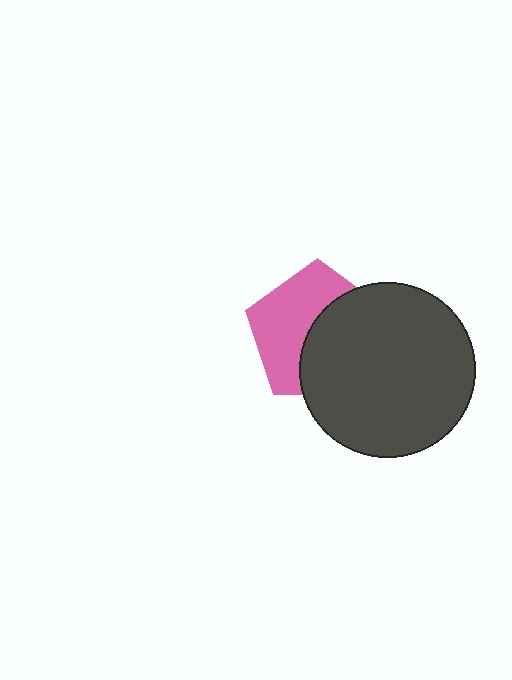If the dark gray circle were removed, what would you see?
You would see the complete pink pentagon.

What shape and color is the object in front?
The object in front is a dark gray circle.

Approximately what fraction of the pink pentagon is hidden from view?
Roughly 50% of the pink pentagon is hidden behind the dark gray circle.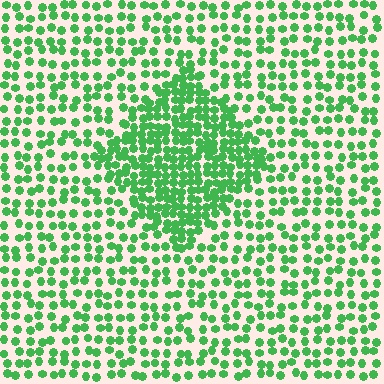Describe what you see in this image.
The image contains small green elements arranged at two different densities. A diamond-shaped region is visible where the elements are more densely packed than the surrounding area.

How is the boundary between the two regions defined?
The boundary is defined by a change in element density (approximately 2.0x ratio). All elements are the same color, size, and shape.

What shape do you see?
I see a diamond.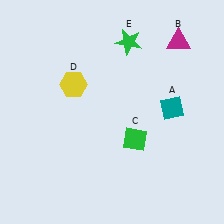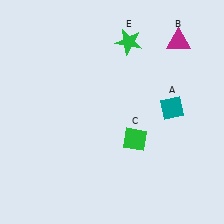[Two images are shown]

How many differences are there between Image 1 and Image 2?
There is 1 difference between the two images.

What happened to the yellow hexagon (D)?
The yellow hexagon (D) was removed in Image 2. It was in the top-left area of Image 1.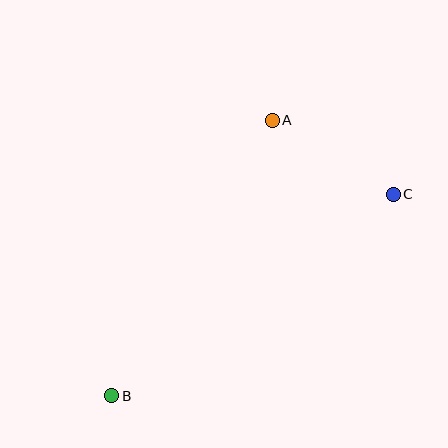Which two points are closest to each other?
Points A and C are closest to each other.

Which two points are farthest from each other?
Points B and C are farthest from each other.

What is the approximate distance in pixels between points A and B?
The distance between A and B is approximately 319 pixels.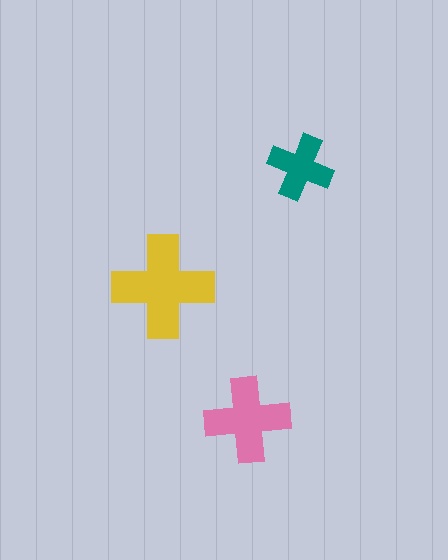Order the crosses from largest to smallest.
the yellow one, the pink one, the teal one.